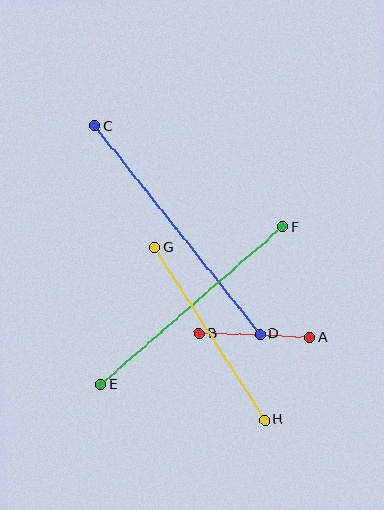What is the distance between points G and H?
The distance is approximately 205 pixels.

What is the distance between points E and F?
The distance is approximately 241 pixels.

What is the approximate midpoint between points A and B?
The midpoint is at approximately (254, 335) pixels.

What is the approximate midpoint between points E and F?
The midpoint is at approximately (192, 305) pixels.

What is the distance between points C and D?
The distance is approximately 266 pixels.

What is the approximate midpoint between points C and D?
The midpoint is at approximately (177, 230) pixels.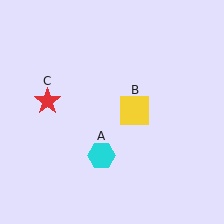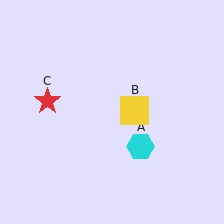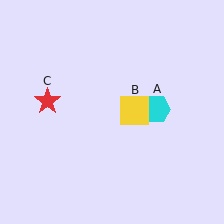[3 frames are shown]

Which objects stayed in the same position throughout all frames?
Yellow square (object B) and red star (object C) remained stationary.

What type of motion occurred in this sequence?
The cyan hexagon (object A) rotated counterclockwise around the center of the scene.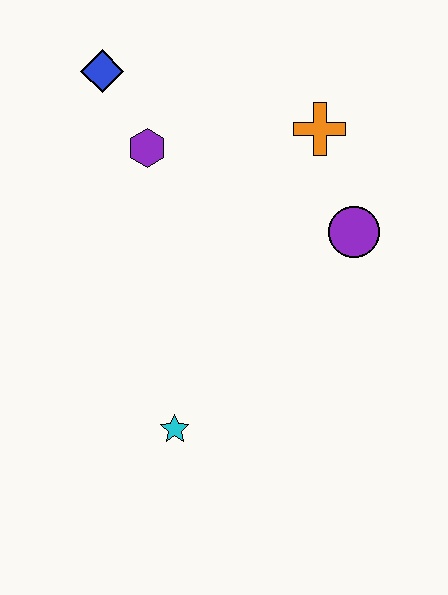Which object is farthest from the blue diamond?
The cyan star is farthest from the blue diamond.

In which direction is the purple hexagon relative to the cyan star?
The purple hexagon is above the cyan star.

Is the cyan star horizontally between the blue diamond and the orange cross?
Yes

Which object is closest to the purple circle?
The orange cross is closest to the purple circle.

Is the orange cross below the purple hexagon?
No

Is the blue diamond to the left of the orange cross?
Yes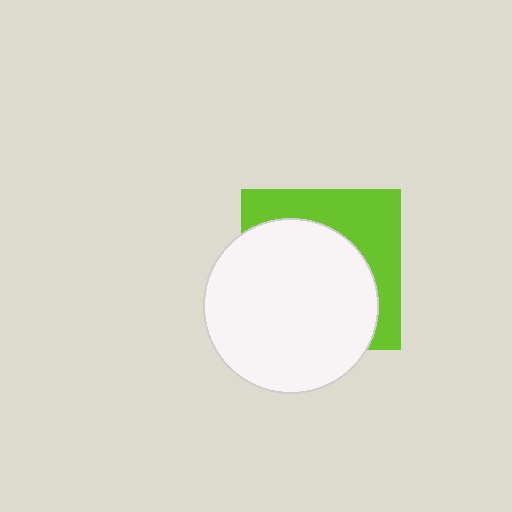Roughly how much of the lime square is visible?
A small part of it is visible (roughly 37%).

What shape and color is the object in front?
The object in front is a white circle.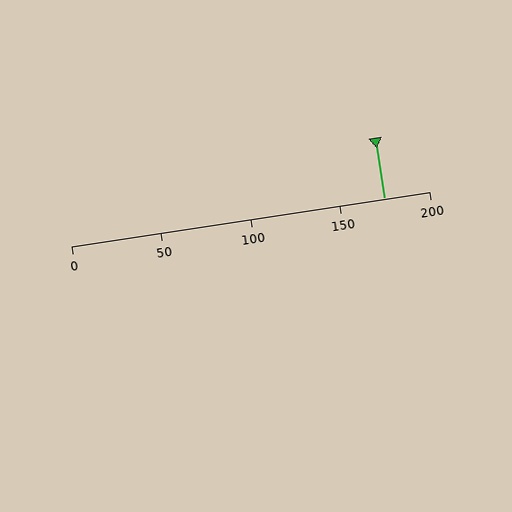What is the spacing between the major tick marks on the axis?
The major ticks are spaced 50 apart.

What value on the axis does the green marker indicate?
The marker indicates approximately 175.